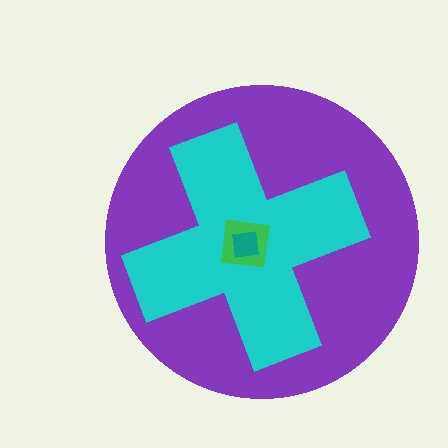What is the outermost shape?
The purple circle.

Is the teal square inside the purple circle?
Yes.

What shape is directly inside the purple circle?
The cyan cross.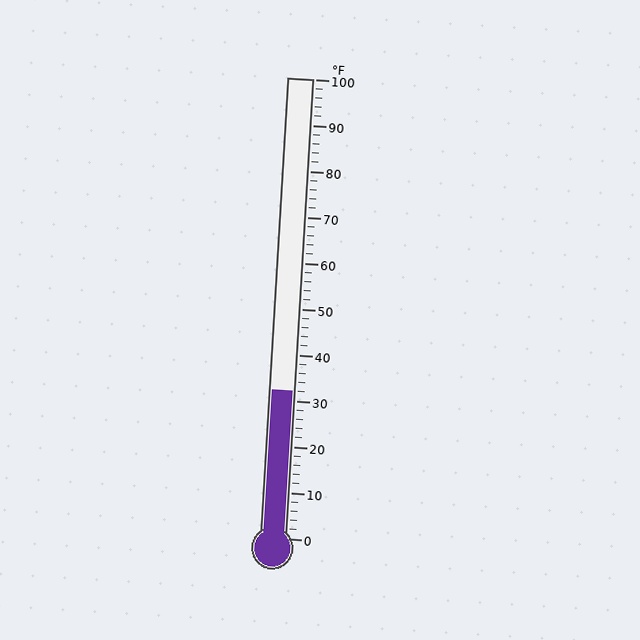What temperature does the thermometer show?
The thermometer shows approximately 32°F.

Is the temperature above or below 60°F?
The temperature is below 60°F.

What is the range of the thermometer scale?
The thermometer scale ranges from 0°F to 100°F.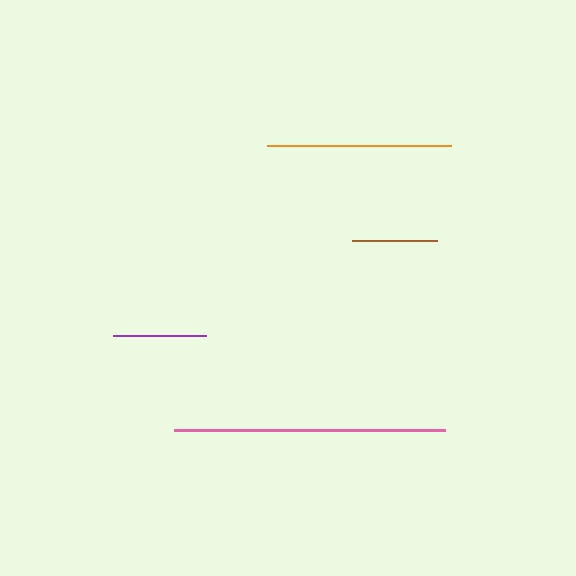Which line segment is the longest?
The pink line is the longest at approximately 271 pixels.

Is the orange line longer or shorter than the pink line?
The pink line is longer than the orange line.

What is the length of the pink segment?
The pink segment is approximately 271 pixels long.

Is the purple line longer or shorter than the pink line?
The pink line is longer than the purple line.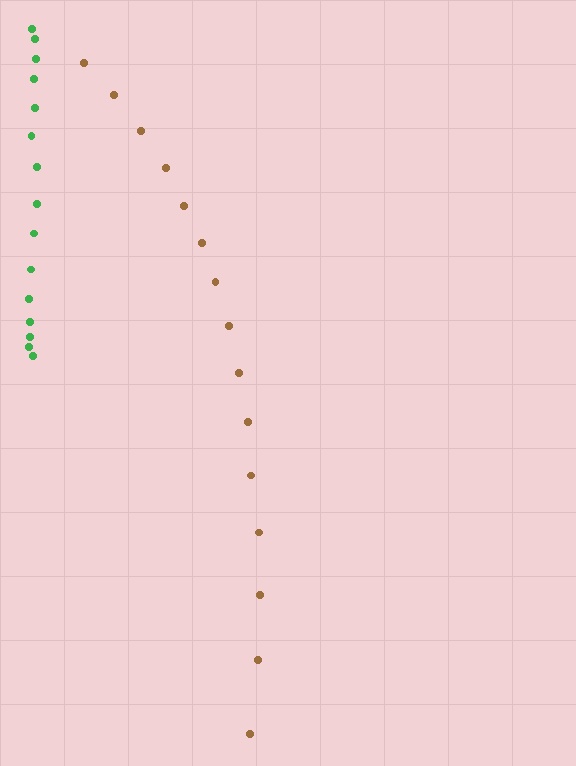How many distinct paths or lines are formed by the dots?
There are 2 distinct paths.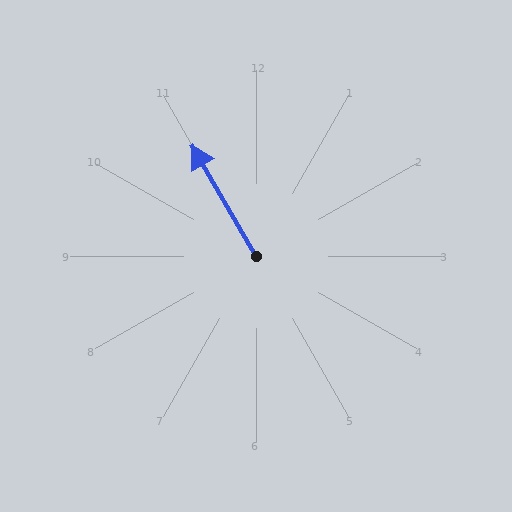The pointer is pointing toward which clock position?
Roughly 11 o'clock.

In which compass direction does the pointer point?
Northwest.